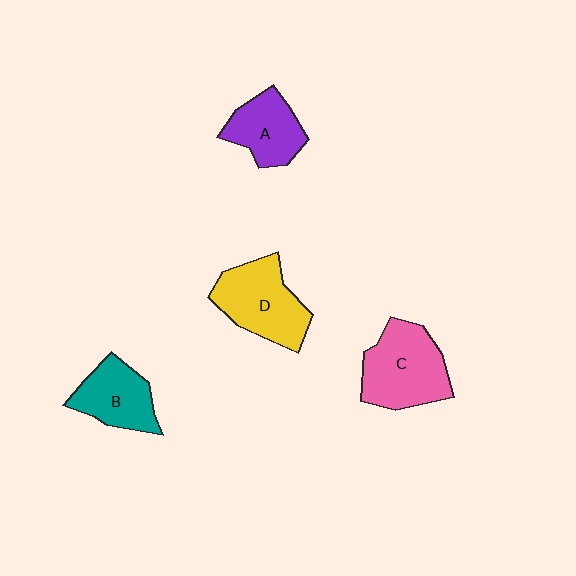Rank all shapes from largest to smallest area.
From largest to smallest: C (pink), D (yellow), B (teal), A (purple).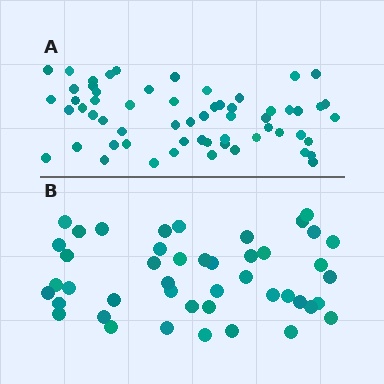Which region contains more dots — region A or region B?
Region A (the top region) has more dots.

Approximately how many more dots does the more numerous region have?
Region A has approximately 15 more dots than region B.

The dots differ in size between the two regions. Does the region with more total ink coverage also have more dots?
No. Region B has more total ink coverage because its dots are larger, but region A actually contains more individual dots. Total area can be misleading — the number of items is what matters here.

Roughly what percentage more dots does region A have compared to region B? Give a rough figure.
About 35% more.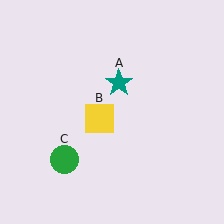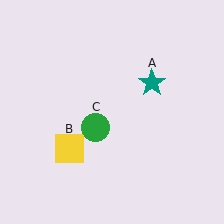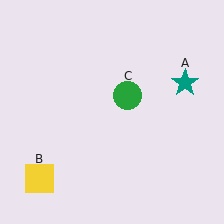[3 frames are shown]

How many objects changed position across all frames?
3 objects changed position: teal star (object A), yellow square (object B), green circle (object C).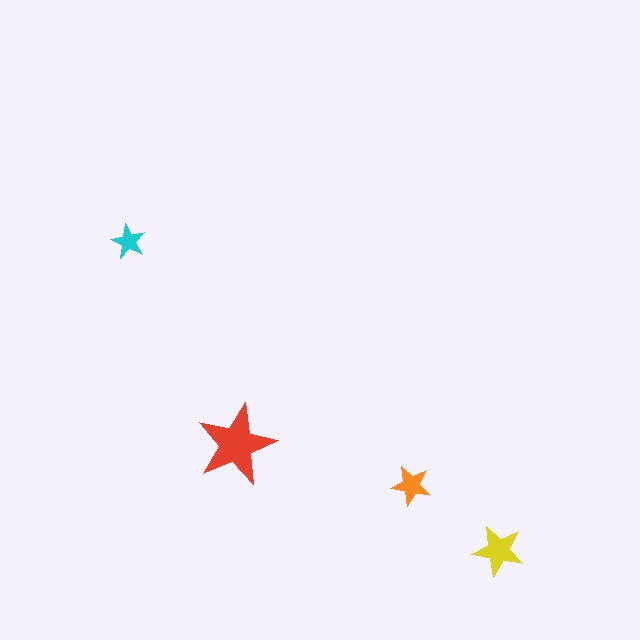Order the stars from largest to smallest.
the red one, the yellow one, the orange one, the cyan one.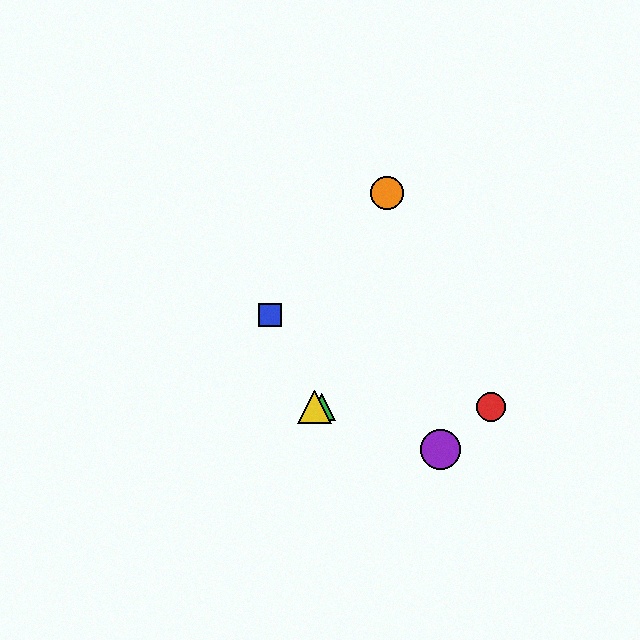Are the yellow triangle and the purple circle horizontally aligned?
No, the yellow triangle is at y≈407 and the purple circle is at y≈449.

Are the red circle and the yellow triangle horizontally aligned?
Yes, both are at y≈407.